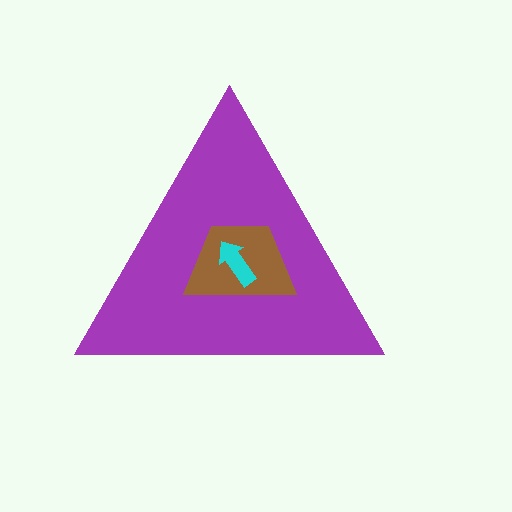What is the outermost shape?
The purple triangle.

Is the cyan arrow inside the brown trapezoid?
Yes.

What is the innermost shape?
The cyan arrow.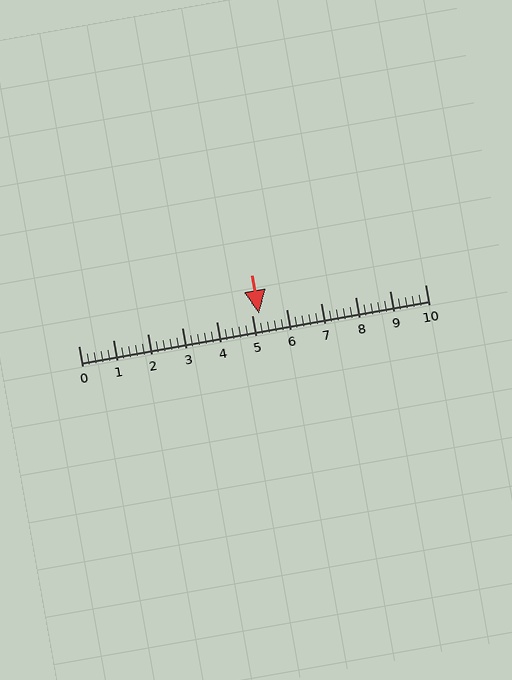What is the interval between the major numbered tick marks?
The major tick marks are spaced 1 units apart.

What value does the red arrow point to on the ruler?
The red arrow points to approximately 5.2.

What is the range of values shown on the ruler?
The ruler shows values from 0 to 10.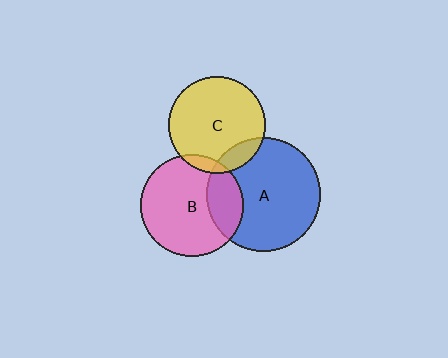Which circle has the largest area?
Circle A (blue).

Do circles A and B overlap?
Yes.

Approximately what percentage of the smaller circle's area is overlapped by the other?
Approximately 25%.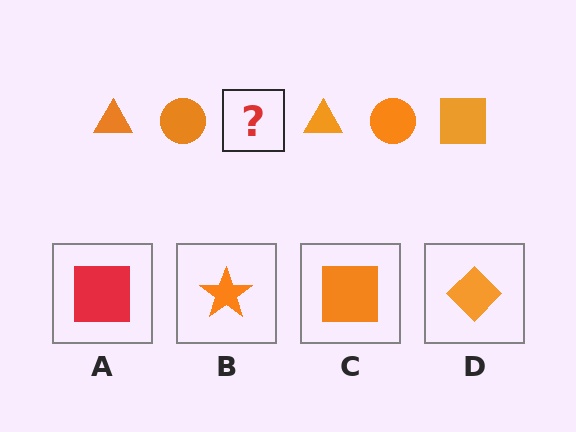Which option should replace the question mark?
Option C.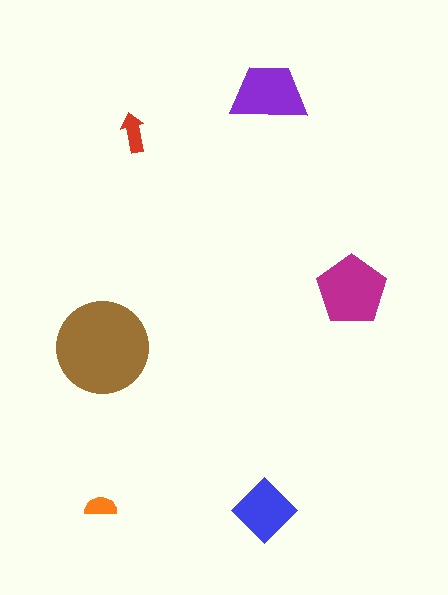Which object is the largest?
The brown circle.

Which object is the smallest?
The orange semicircle.